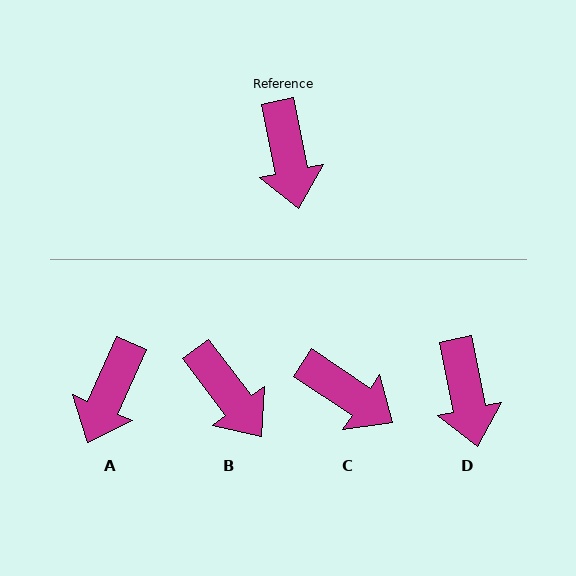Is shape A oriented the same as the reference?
No, it is off by about 35 degrees.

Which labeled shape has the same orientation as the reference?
D.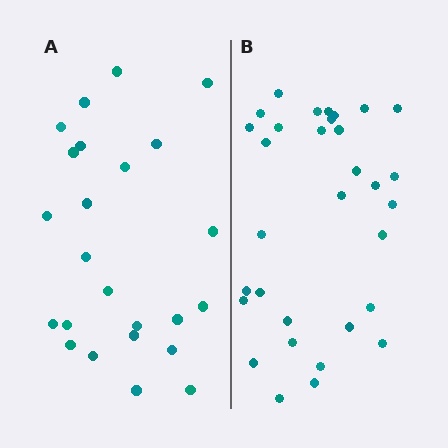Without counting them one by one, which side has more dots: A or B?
Region B (the right region) has more dots.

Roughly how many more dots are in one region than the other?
Region B has roughly 8 or so more dots than region A.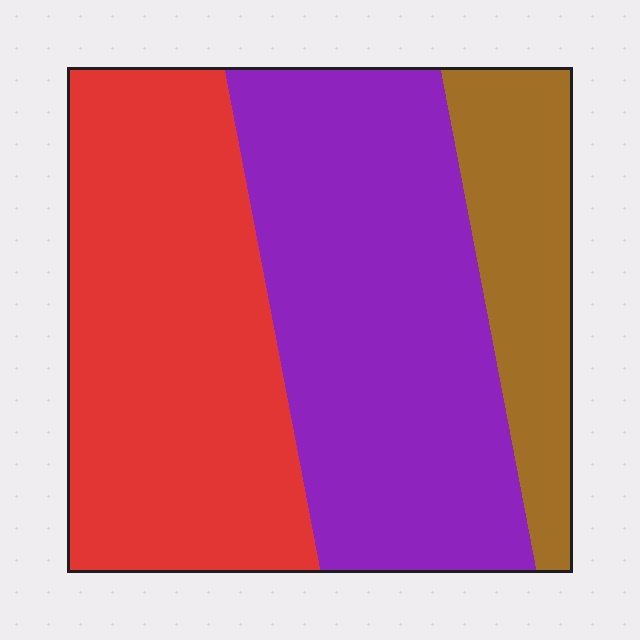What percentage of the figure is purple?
Purple covers around 45% of the figure.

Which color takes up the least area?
Brown, at roughly 15%.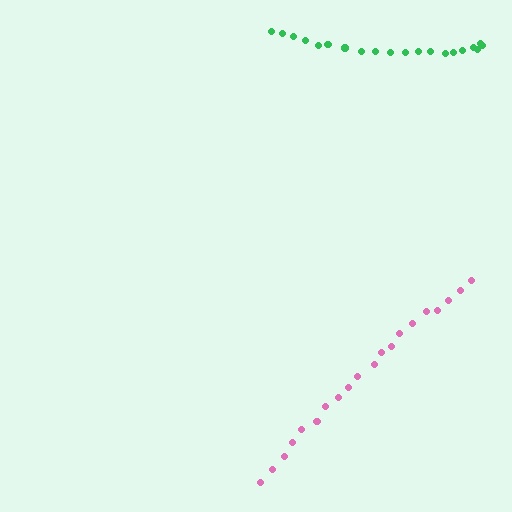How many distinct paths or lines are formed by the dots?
There are 2 distinct paths.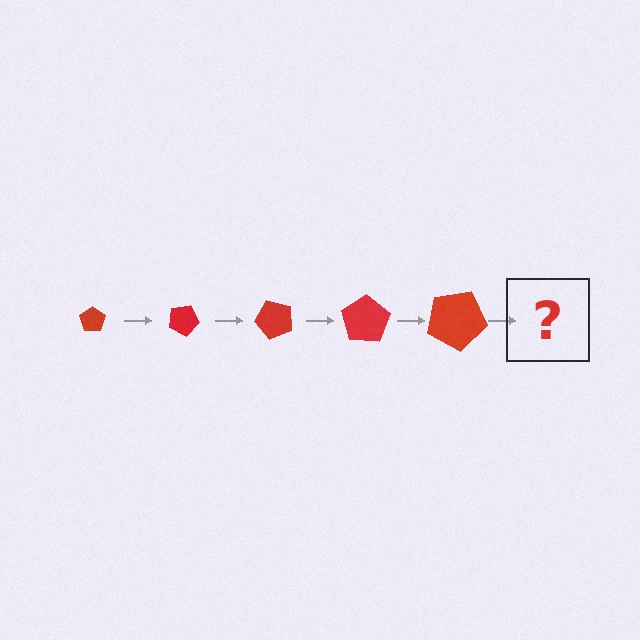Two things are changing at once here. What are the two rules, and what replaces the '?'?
The two rules are that the pentagon grows larger each step and it rotates 25 degrees each step. The '?' should be a pentagon, larger than the previous one and rotated 125 degrees from the start.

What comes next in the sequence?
The next element should be a pentagon, larger than the previous one and rotated 125 degrees from the start.